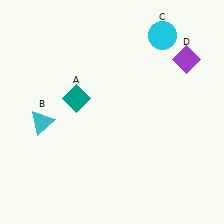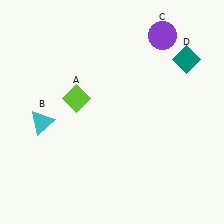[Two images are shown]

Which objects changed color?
A changed from teal to lime. C changed from cyan to purple. D changed from purple to teal.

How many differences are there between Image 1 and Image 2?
There are 3 differences between the two images.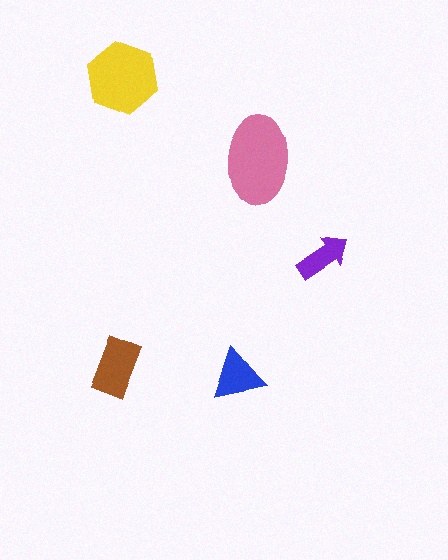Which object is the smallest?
The purple arrow.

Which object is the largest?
The pink ellipse.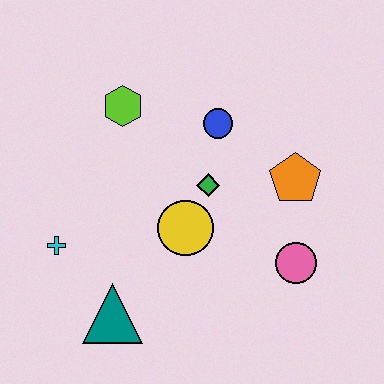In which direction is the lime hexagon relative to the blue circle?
The lime hexagon is to the left of the blue circle.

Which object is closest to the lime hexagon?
The blue circle is closest to the lime hexagon.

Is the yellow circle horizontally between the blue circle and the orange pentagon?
No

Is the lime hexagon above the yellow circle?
Yes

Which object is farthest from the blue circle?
The teal triangle is farthest from the blue circle.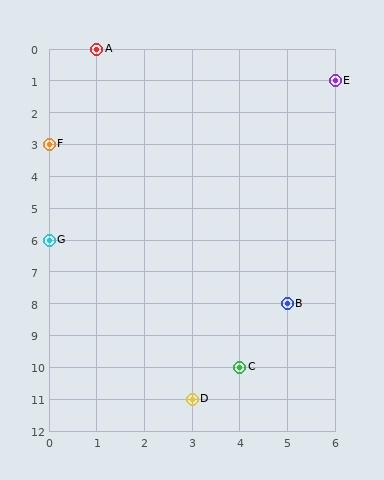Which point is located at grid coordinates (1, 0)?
Point A is at (1, 0).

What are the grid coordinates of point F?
Point F is at grid coordinates (0, 3).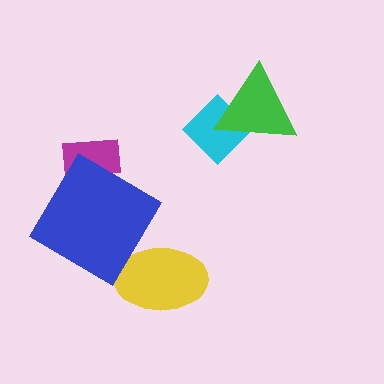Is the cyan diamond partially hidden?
Yes, it is partially covered by another shape.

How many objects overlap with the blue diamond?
1 object overlaps with the blue diamond.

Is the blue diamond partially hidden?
No, no other shape covers it.